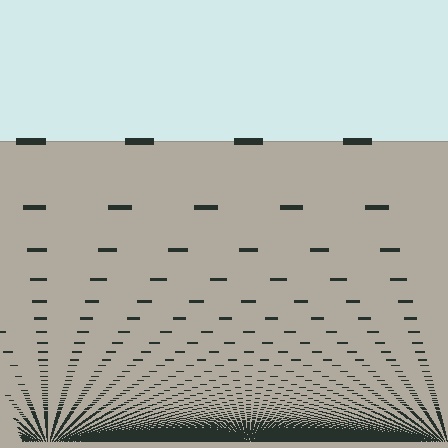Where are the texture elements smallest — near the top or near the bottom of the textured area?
Near the bottom.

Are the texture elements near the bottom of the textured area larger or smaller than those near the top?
Smaller. The gradient is inverted — elements near the bottom are smaller and denser.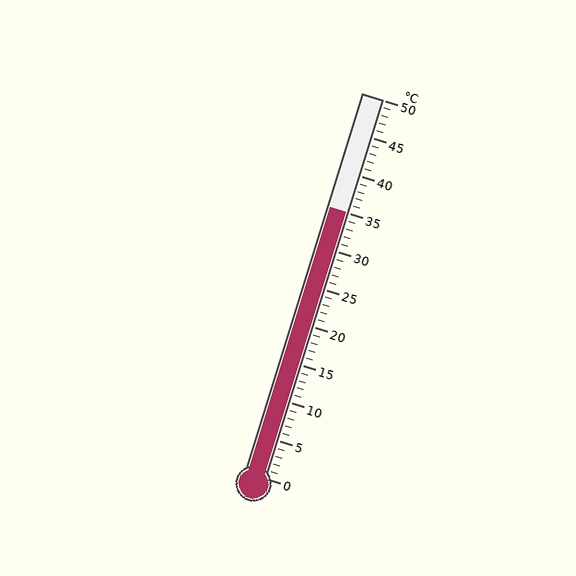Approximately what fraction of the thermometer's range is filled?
The thermometer is filled to approximately 70% of its range.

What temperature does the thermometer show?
The thermometer shows approximately 35°C.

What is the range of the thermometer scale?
The thermometer scale ranges from 0°C to 50°C.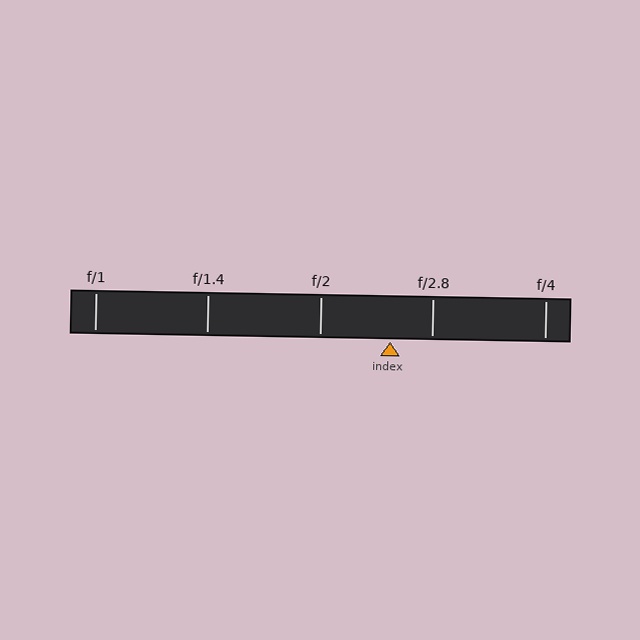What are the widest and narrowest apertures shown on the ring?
The widest aperture shown is f/1 and the narrowest is f/4.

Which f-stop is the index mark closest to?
The index mark is closest to f/2.8.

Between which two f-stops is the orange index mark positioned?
The index mark is between f/2 and f/2.8.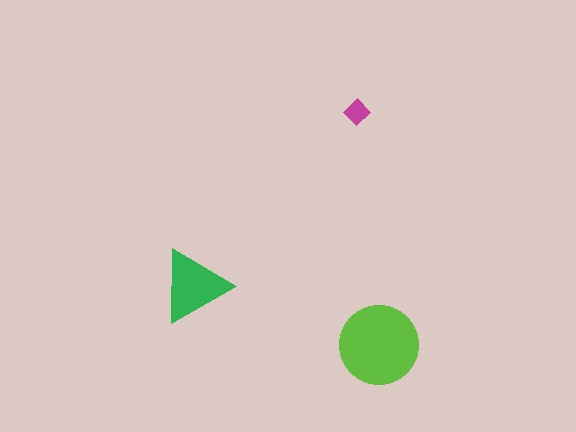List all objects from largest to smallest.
The lime circle, the green triangle, the magenta diamond.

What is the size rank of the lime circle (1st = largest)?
1st.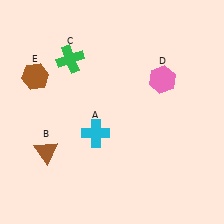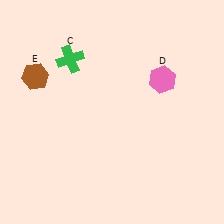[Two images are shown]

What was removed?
The cyan cross (A), the brown triangle (B) were removed in Image 2.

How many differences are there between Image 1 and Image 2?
There are 2 differences between the two images.